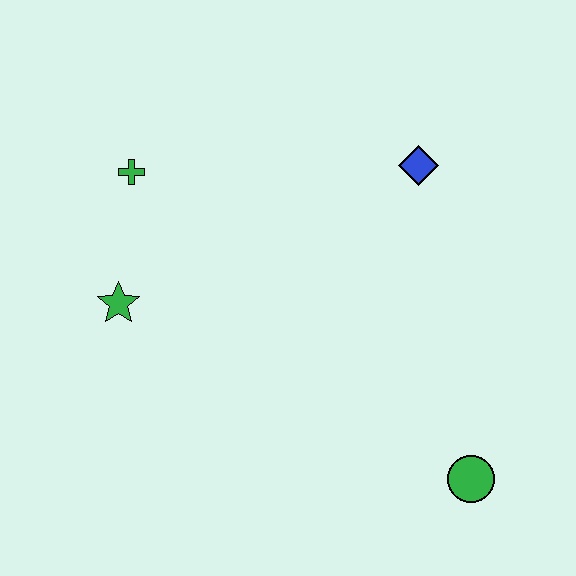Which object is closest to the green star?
The green cross is closest to the green star.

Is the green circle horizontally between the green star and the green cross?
No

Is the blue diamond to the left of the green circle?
Yes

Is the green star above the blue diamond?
No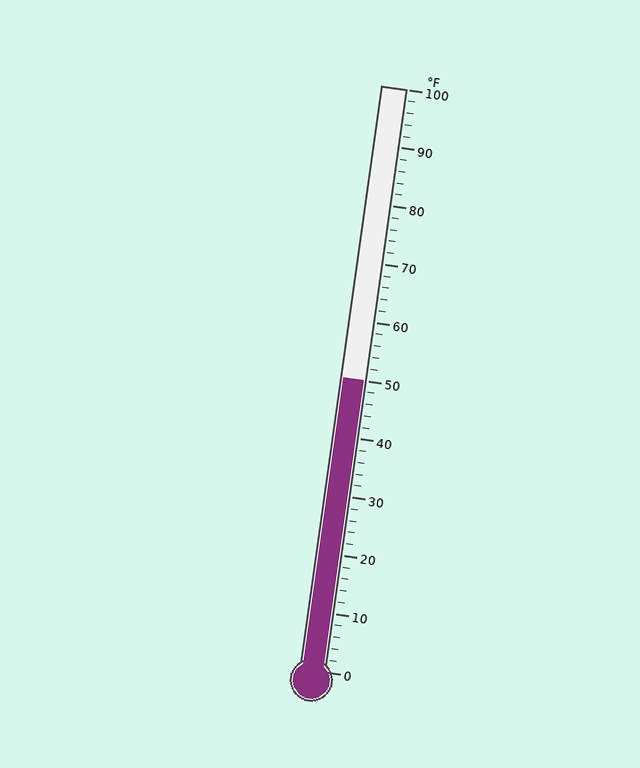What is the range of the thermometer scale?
The thermometer scale ranges from 0°F to 100°F.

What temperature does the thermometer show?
The thermometer shows approximately 50°F.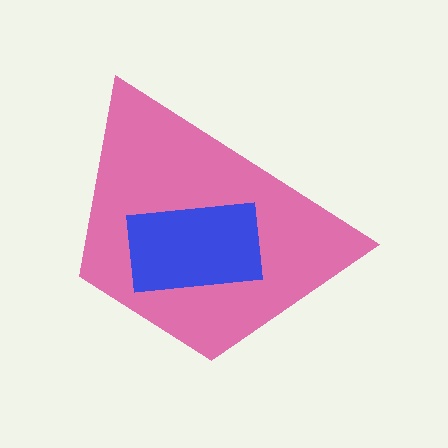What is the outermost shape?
The pink trapezoid.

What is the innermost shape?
The blue rectangle.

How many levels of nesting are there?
2.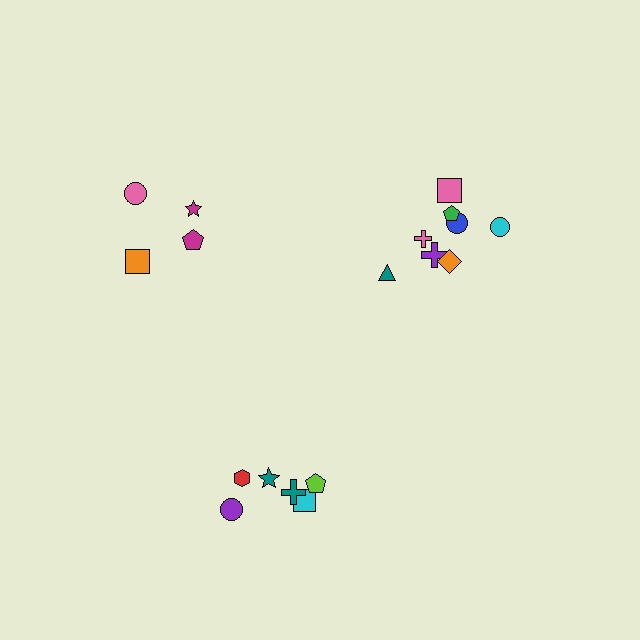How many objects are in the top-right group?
There are 8 objects.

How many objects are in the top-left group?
There are 4 objects.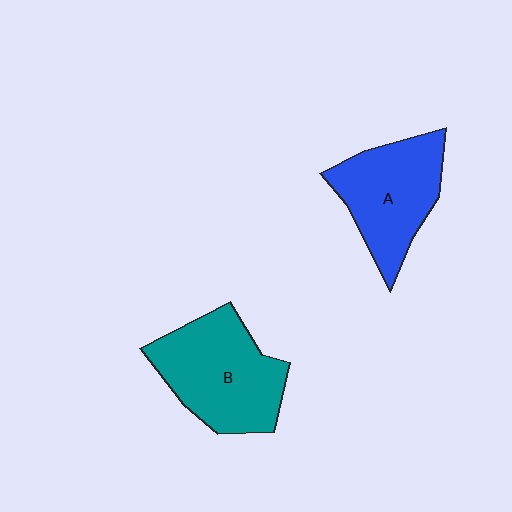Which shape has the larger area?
Shape B (teal).